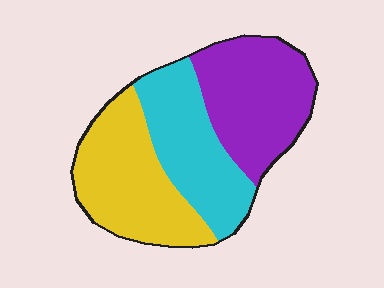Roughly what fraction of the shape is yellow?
Yellow covers 35% of the shape.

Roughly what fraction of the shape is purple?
Purple takes up between a third and a half of the shape.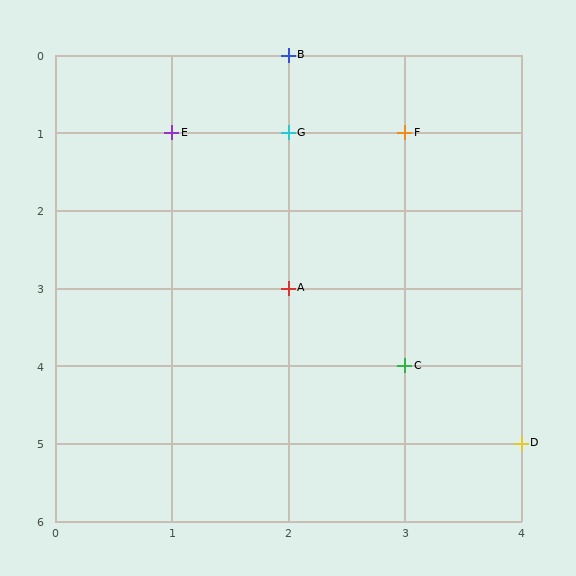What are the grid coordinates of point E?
Point E is at grid coordinates (1, 1).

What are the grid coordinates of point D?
Point D is at grid coordinates (4, 5).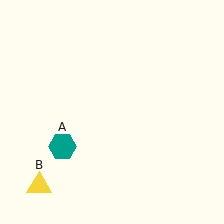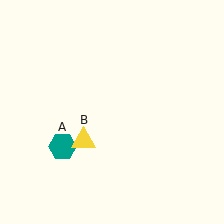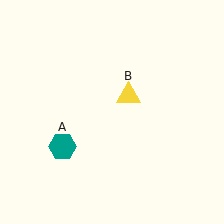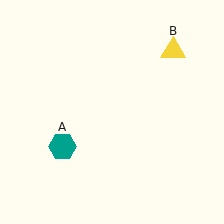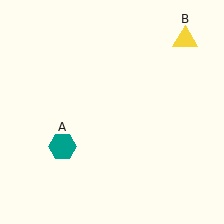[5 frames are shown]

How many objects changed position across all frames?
1 object changed position: yellow triangle (object B).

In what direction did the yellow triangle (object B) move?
The yellow triangle (object B) moved up and to the right.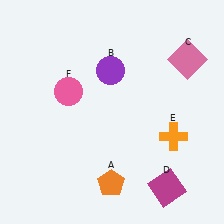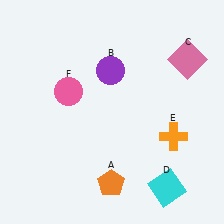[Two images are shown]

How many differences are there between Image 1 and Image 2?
There is 1 difference between the two images.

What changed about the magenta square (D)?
In Image 1, D is magenta. In Image 2, it changed to cyan.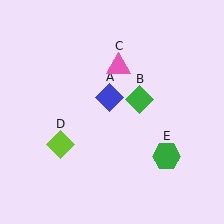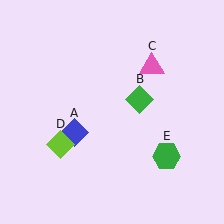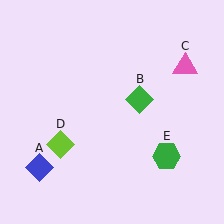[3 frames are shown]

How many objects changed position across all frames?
2 objects changed position: blue diamond (object A), pink triangle (object C).